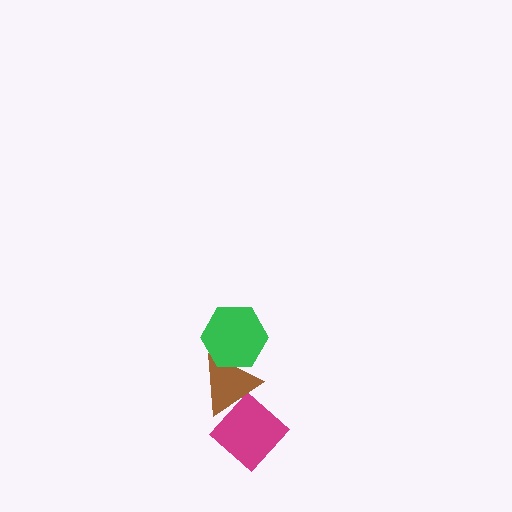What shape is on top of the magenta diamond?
The brown triangle is on top of the magenta diamond.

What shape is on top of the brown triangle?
The green hexagon is on top of the brown triangle.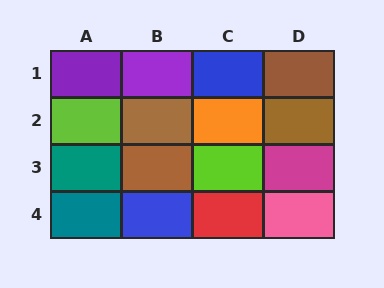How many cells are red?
1 cell is red.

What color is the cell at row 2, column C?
Orange.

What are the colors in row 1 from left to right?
Purple, purple, blue, brown.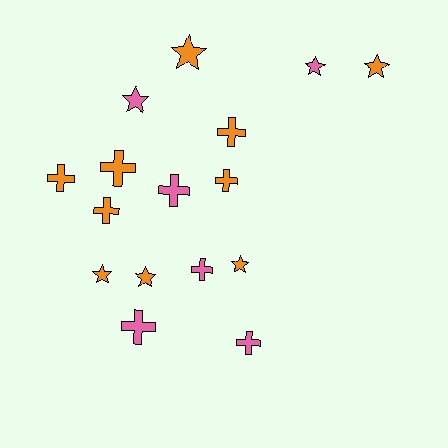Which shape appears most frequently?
Cross, with 9 objects.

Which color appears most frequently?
Orange, with 10 objects.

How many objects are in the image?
There are 16 objects.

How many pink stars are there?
There are 2 pink stars.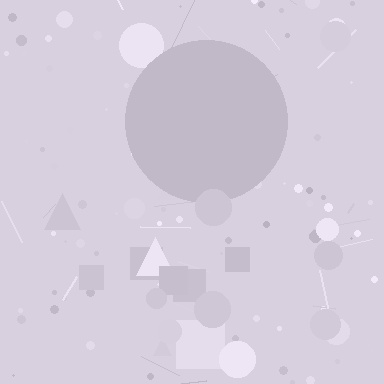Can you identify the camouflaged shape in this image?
The camouflaged shape is a circle.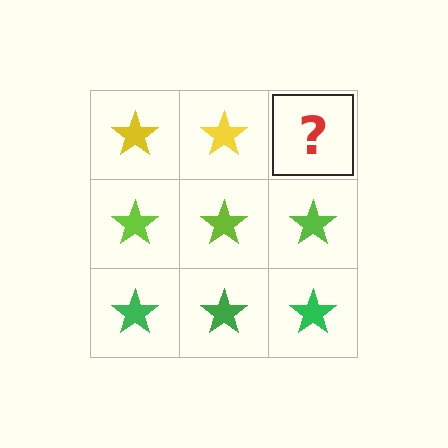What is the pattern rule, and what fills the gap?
The rule is that each row has a consistent color. The gap should be filled with a yellow star.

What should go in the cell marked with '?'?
The missing cell should contain a yellow star.